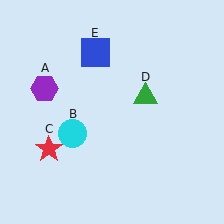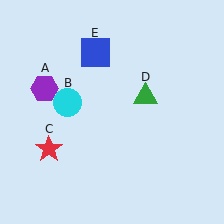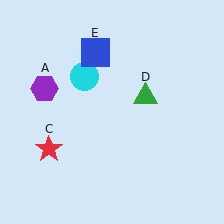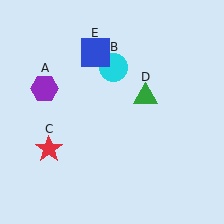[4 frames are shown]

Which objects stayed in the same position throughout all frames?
Purple hexagon (object A) and red star (object C) and green triangle (object D) and blue square (object E) remained stationary.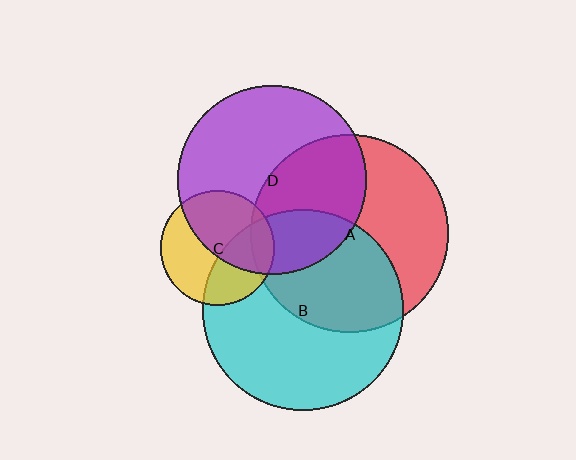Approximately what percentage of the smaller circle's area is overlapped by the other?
Approximately 20%.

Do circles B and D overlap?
Yes.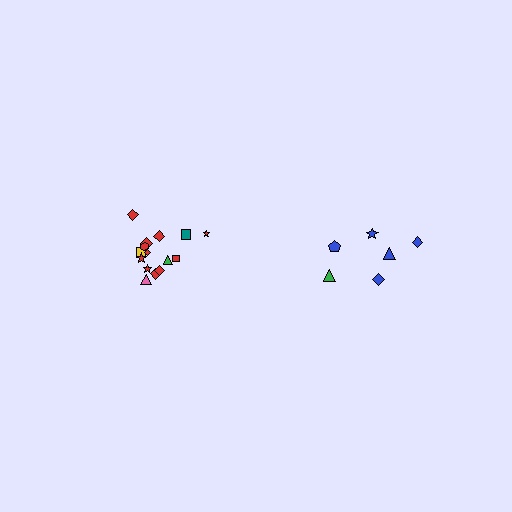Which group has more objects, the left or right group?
The left group.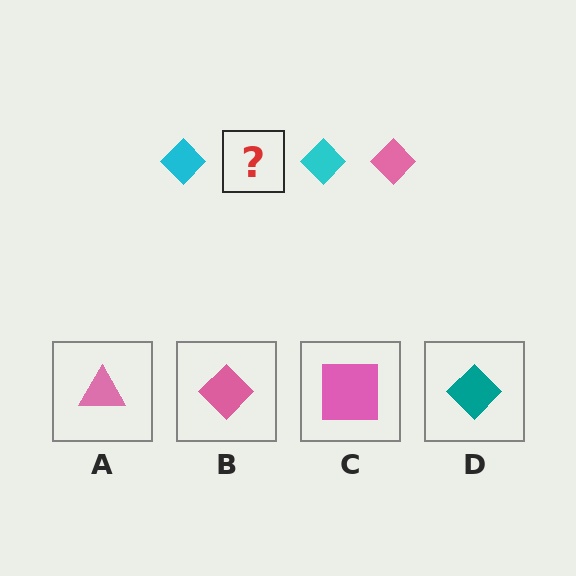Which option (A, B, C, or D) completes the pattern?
B.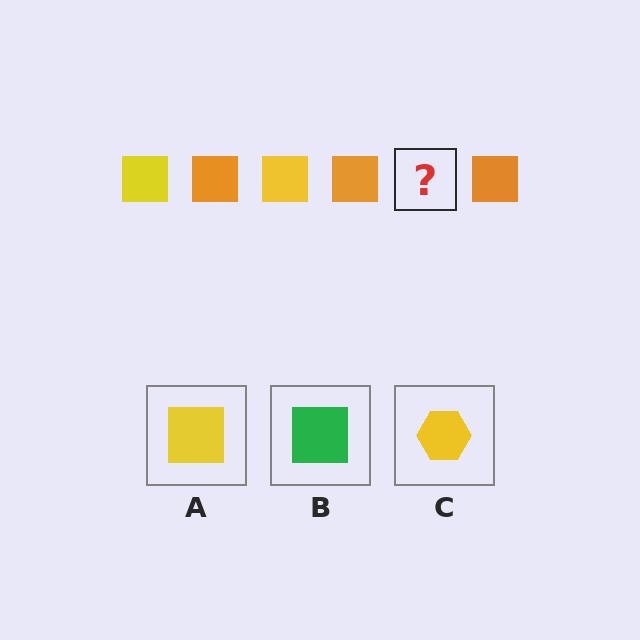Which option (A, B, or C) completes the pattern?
A.